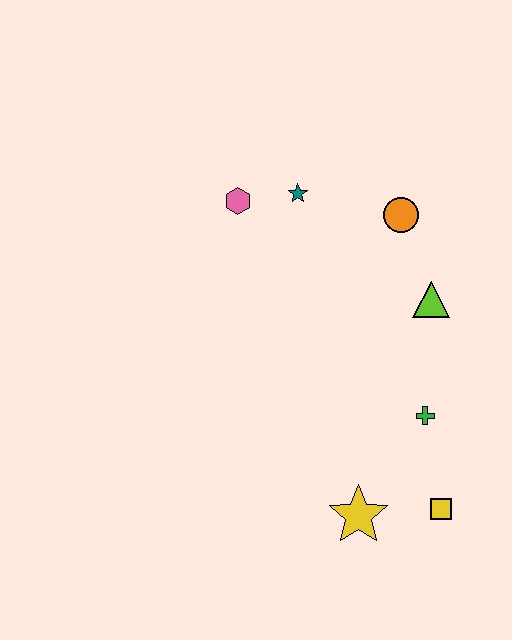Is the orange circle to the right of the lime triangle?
No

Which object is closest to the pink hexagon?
The teal star is closest to the pink hexagon.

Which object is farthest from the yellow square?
The pink hexagon is farthest from the yellow square.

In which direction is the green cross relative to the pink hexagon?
The green cross is below the pink hexagon.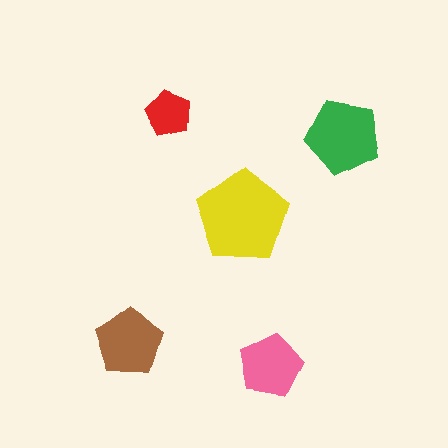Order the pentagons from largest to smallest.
the yellow one, the green one, the brown one, the pink one, the red one.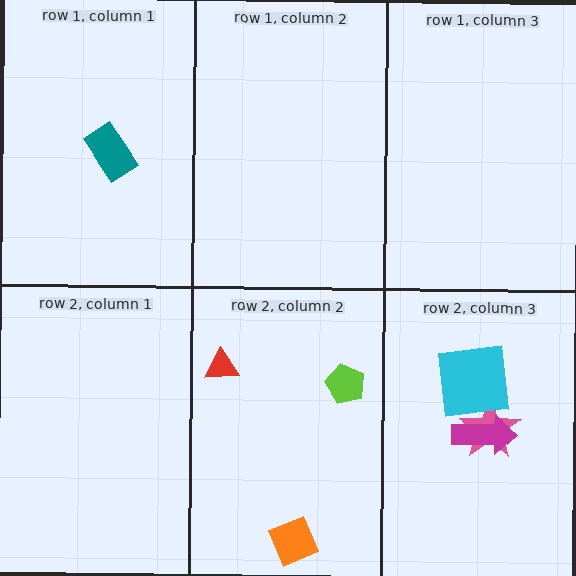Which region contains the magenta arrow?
The row 2, column 3 region.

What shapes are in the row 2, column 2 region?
The red triangle, the orange diamond, the lime pentagon.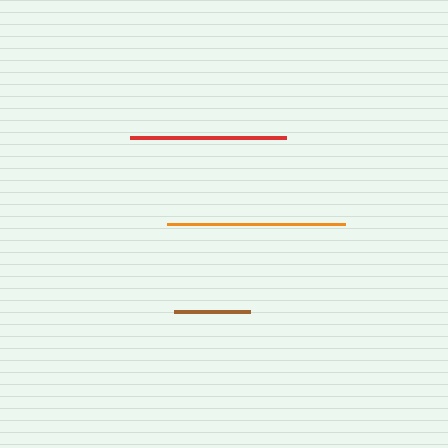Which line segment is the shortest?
The brown line is the shortest at approximately 76 pixels.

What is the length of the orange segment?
The orange segment is approximately 178 pixels long.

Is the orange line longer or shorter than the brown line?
The orange line is longer than the brown line.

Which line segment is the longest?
The orange line is the longest at approximately 178 pixels.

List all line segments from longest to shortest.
From longest to shortest: orange, red, brown.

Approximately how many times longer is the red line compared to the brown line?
The red line is approximately 2.0 times the length of the brown line.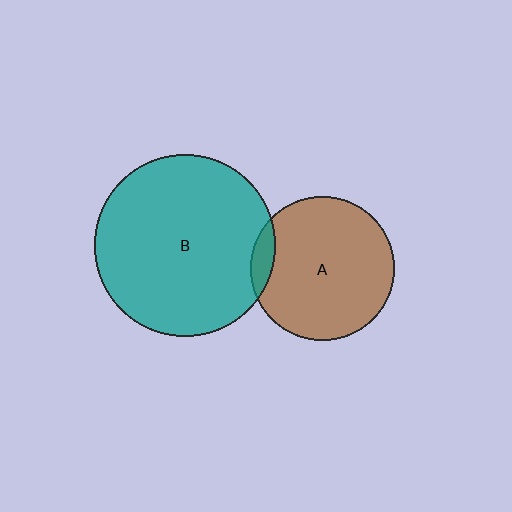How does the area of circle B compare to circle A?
Approximately 1.6 times.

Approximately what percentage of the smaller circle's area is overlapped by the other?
Approximately 10%.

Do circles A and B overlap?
Yes.